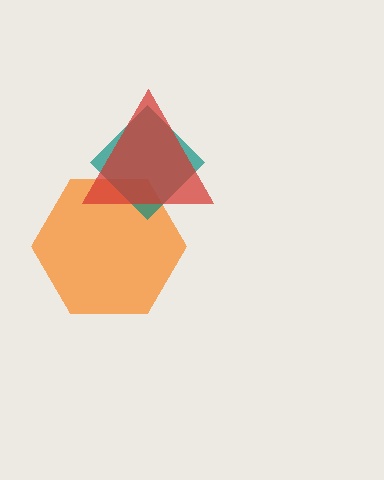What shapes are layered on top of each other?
The layered shapes are: an orange hexagon, a teal diamond, a red triangle.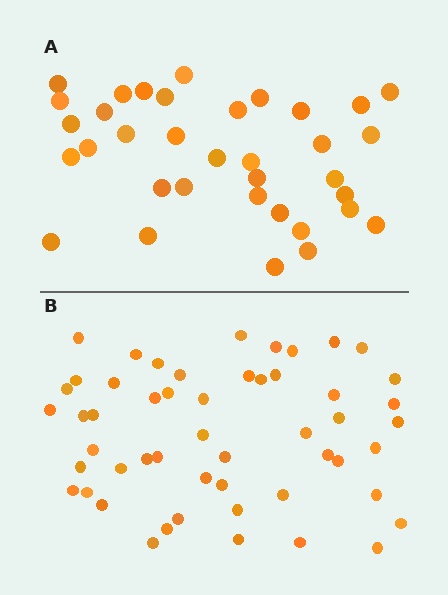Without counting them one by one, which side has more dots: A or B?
Region B (the bottom region) has more dots.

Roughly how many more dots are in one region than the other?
Region B has approximately 15 more dots than region A.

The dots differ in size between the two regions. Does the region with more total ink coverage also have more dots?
No. Region A has more total ink coverage because its dots are larger, but region B actually contains more individual dots. Total area can be misleading — the number of items is what matters here.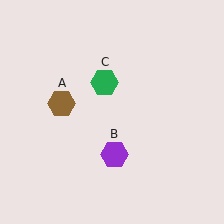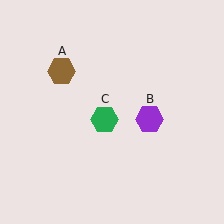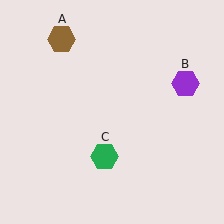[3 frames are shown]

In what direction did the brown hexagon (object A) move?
The brown hexagon (object A) moved up.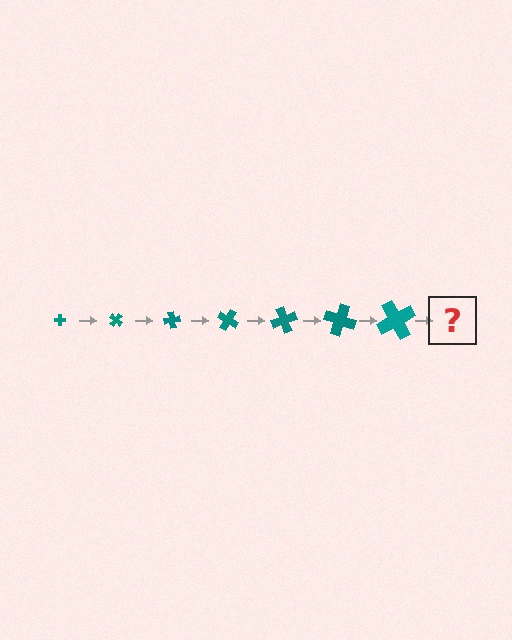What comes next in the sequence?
The next element should be a cross, larger than the previous one and rotated 280 degrees from the start.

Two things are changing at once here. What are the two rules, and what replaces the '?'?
The two rules are that the cross grows larger each step and it rotates 40 degrees each step. The '?' should be a cross, larger than the previous one and rotated 280 degrees from the start.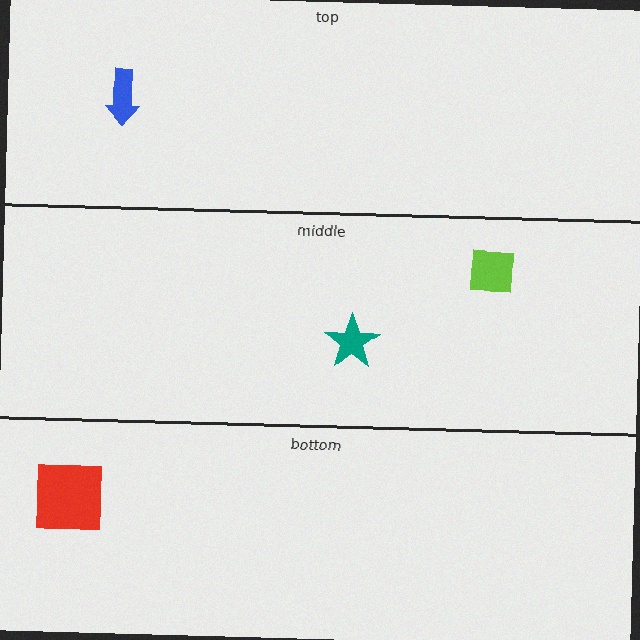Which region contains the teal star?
The middle region.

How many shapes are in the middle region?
2.